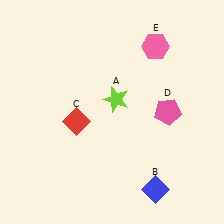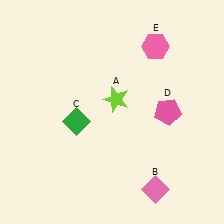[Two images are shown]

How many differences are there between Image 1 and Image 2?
There are 2 differences between the two images.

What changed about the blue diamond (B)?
In Image 1, B is blue. In Image 2, it changed to pink.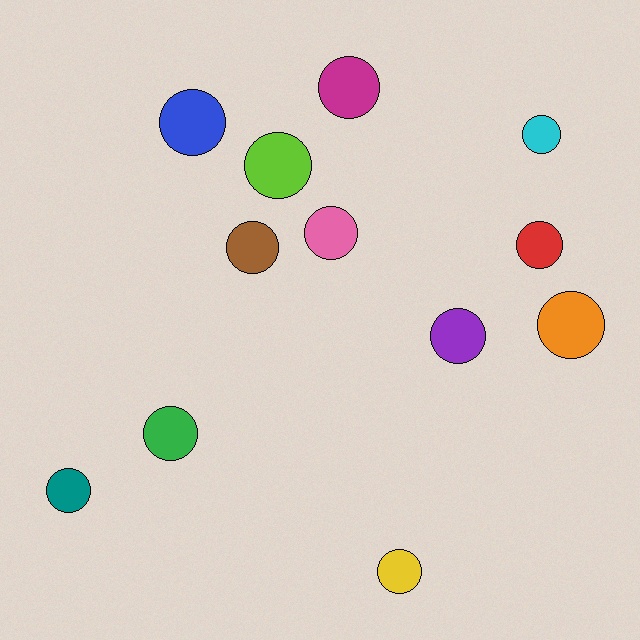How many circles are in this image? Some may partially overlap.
There are 12 circles.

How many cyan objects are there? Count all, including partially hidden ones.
There is 1 cyan object.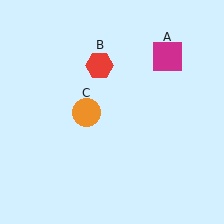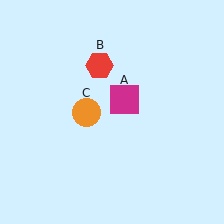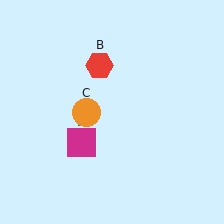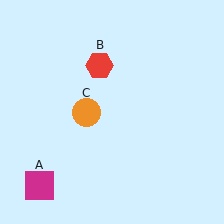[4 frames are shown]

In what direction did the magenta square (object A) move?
The magenta square (object A) moved down and to the left.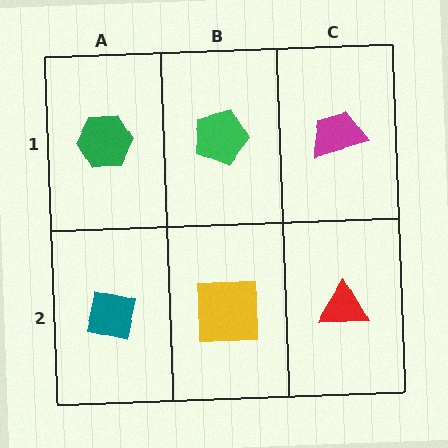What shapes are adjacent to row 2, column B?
A green pentagon (row 1, column B), a teal square (row 2, column A), a red triangle (row 2, column C).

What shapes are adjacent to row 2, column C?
A magenta trapezoid (row 1, column C), a yellow square (row 2, column B).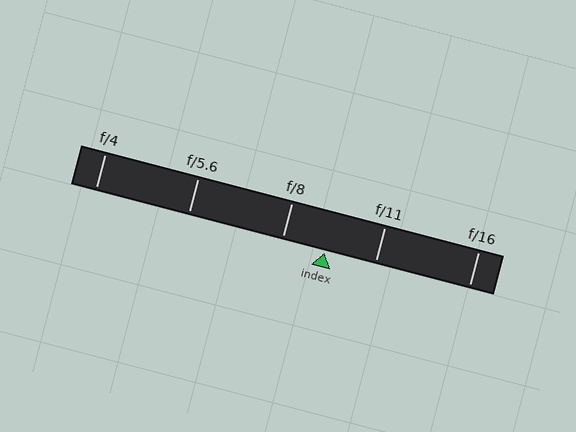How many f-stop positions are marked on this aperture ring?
There are 5 f-stop positions marked.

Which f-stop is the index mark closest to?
The index mark is closest to f/8.